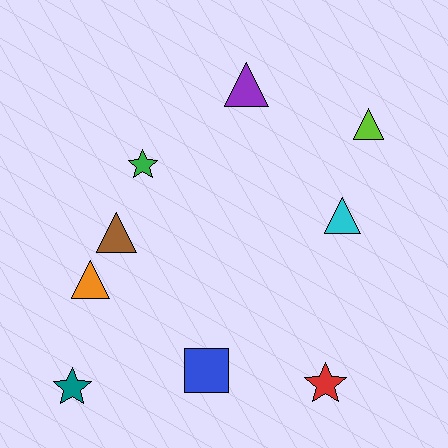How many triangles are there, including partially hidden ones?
There are 5 triangles.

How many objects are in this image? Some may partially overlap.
There are 9 objects.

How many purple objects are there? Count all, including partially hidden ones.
There is 1 purple object.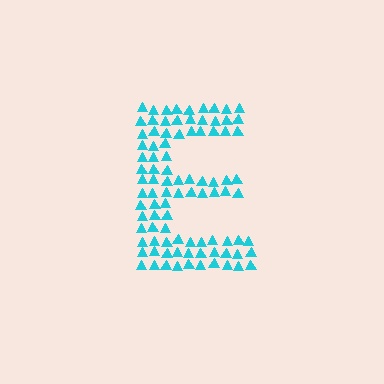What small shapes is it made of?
It is made of small triangles.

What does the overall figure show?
The overall figure shows the letter E.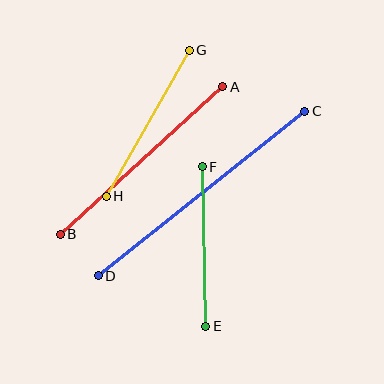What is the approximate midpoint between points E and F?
The midpoint is at approximately (204, 247) pixels.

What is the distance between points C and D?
The distance is approximately 264 pixels.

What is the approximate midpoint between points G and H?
The midpoint is at approximately (148, 123) pixels.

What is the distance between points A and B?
The distance is approximately 219 pixels.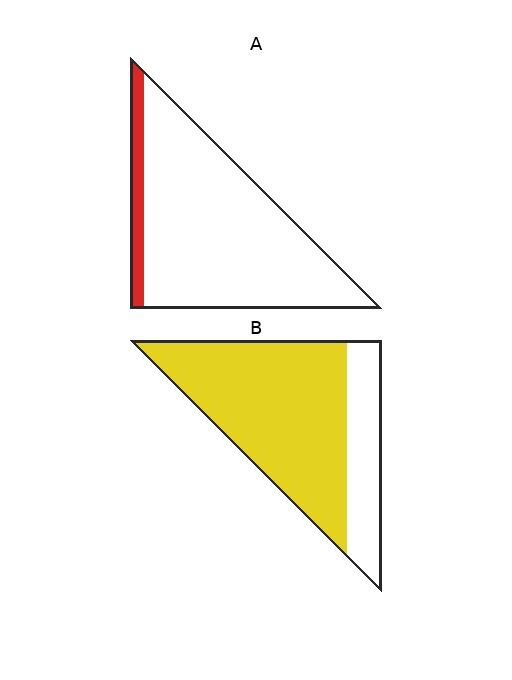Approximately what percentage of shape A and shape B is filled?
A is approximately 10% and B is approximately 75%.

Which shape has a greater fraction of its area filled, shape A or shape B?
Shape B.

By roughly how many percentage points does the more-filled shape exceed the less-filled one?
By roughly 65 percentage points (B over A).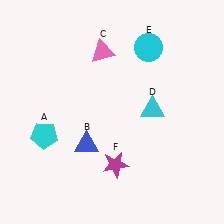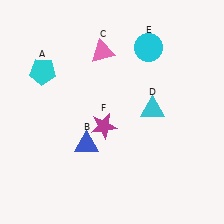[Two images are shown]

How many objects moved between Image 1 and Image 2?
2 objects moved between the two images.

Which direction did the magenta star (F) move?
The magenta star (F) moved up.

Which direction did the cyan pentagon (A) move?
The cyan pentagon (A) moved up.